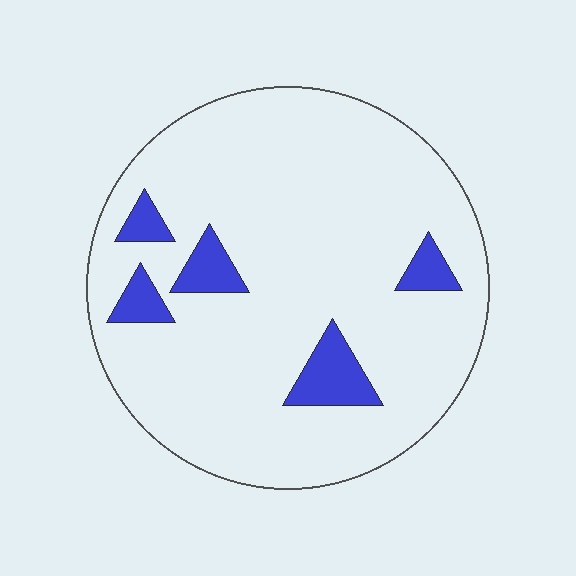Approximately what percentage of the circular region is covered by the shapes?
Approximately 10%.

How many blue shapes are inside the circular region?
5.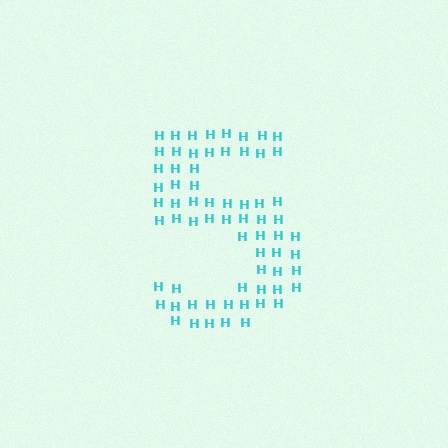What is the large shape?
The large shape is the digit 5.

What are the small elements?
The small elements are letter H's.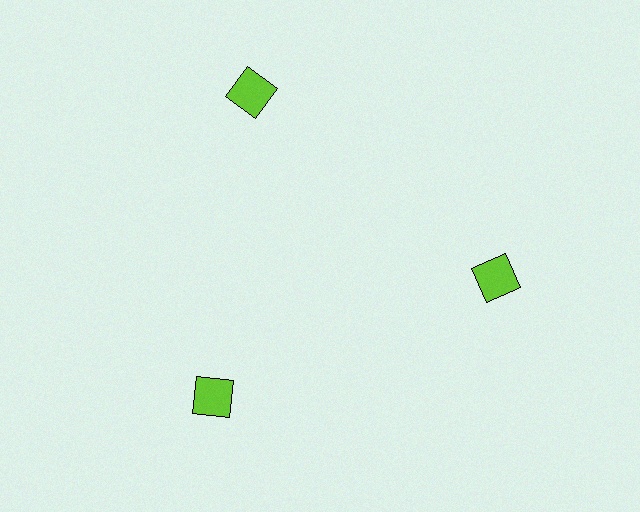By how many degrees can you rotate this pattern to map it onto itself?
The pattern maps onto itself every 120 degrees of rotation.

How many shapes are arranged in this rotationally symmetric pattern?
There are 3 shapes, arranged in 3 groups of 1.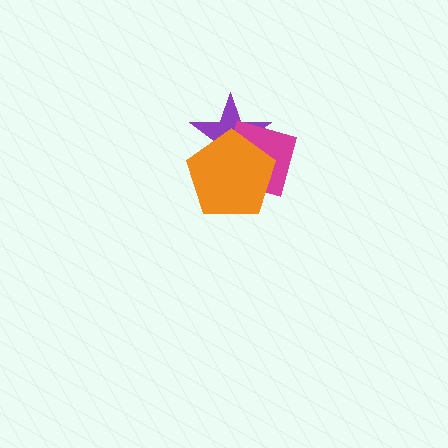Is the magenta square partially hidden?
Yes, it is partially covered by another shape.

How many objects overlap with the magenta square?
2 objects overlap with the magenta square.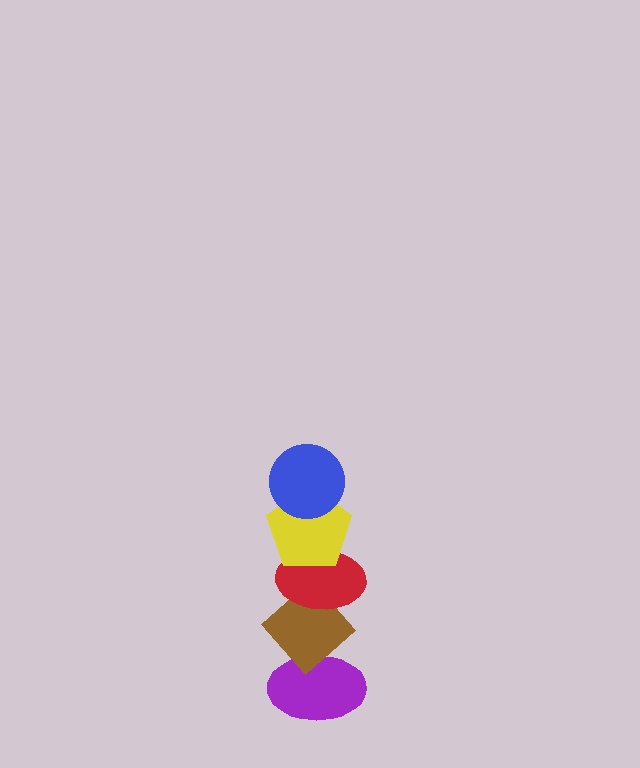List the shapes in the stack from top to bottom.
From top to bottom: the blue circle, the yellow pentagon, the red ellipse, the brown diamond, the purple ellipse.